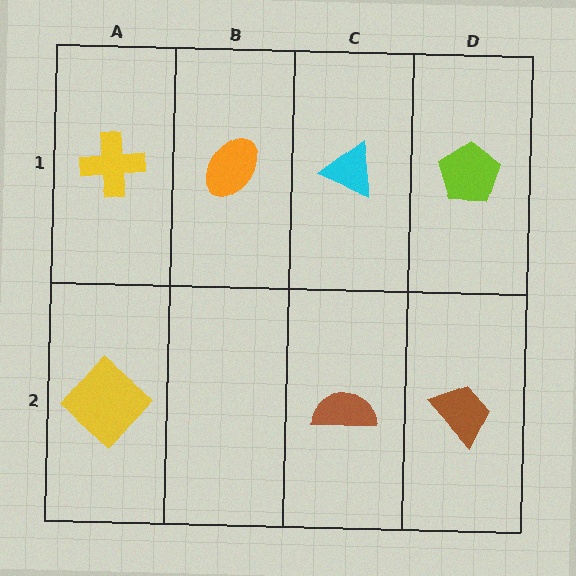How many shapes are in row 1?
4 shapes.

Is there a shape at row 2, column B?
No, that cell is empty.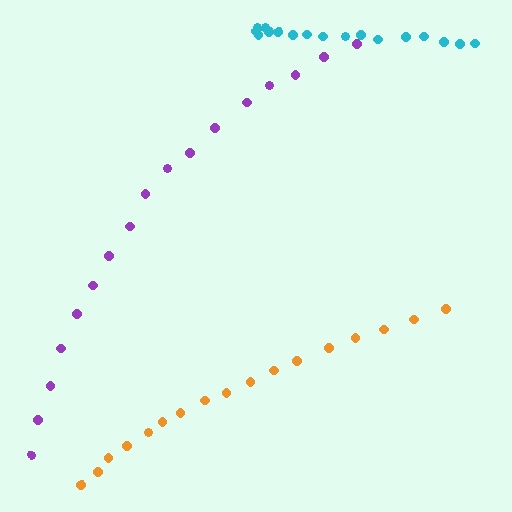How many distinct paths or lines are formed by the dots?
There are 3 distinct paths.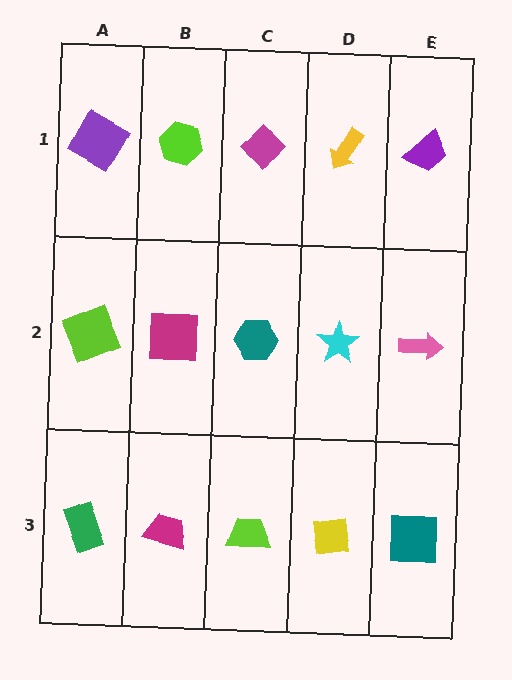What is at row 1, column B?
A lime hexagon.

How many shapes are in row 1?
5 shapes.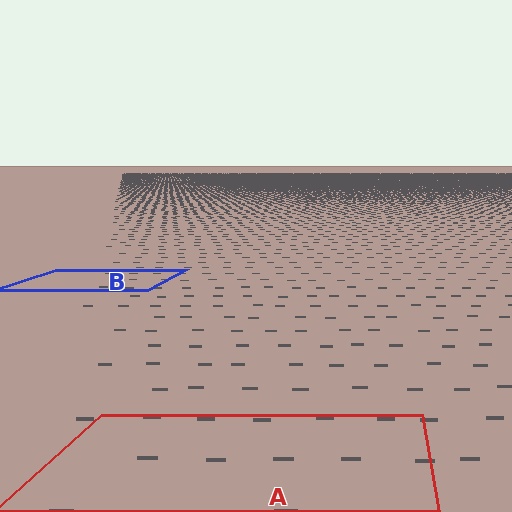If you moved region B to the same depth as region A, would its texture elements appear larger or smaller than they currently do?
They would appear larger. At a closer depth, the same texture elements are projected at a bigger on-screen size.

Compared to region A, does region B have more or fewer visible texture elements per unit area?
Region B has more texture elements per unit area — they are packed more densely because it is farther away.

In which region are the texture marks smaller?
The texture marks are smaller in region B, because it is farther away.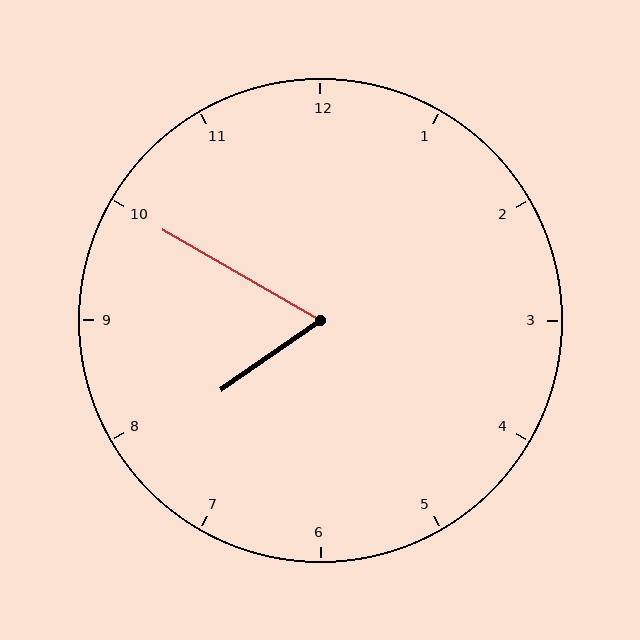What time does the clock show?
7:50.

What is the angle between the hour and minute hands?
Approximately 65 degrees.